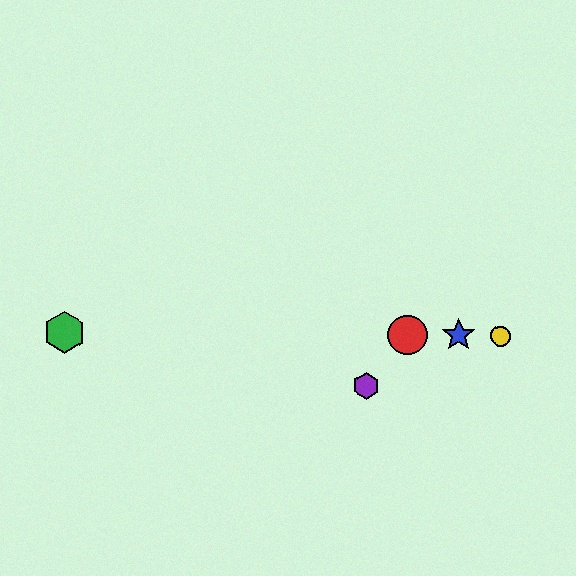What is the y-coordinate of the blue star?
The blue star is at y≈335.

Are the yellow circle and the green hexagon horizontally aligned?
Yes, both are at y≈336.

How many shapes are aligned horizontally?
4 shapes (the red circle, the blue star, the green hexagon, the yellow circle) are aligned horizontally.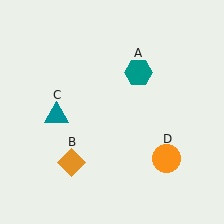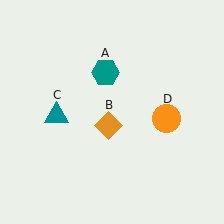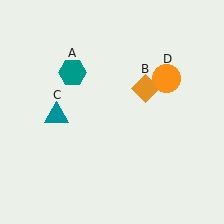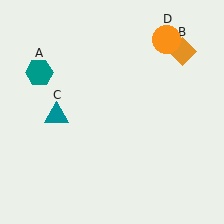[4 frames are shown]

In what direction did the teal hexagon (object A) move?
The teal hexagon (object A) moved left.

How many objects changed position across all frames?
3 objects changed position: teal hexagon (object A), orange diamond (object B), orange circle (object D).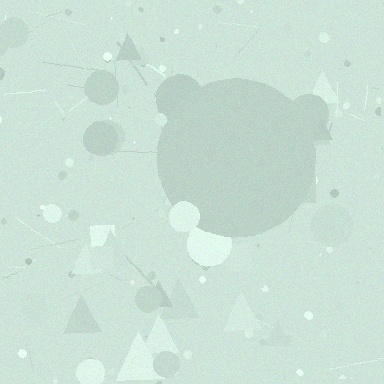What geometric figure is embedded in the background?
A circle is embedded in the background.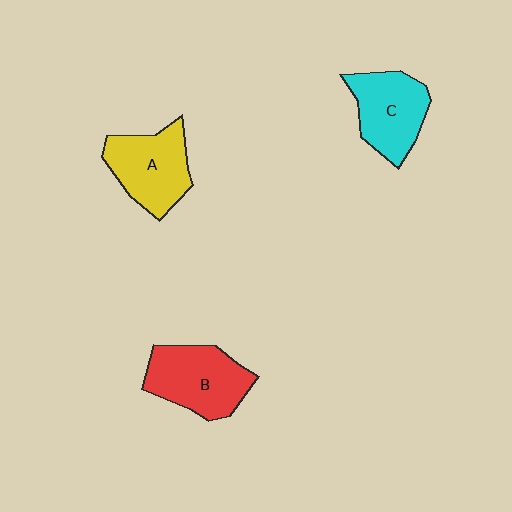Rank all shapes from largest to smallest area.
From largest to smallest: B (red), A (yellow), C (cyan).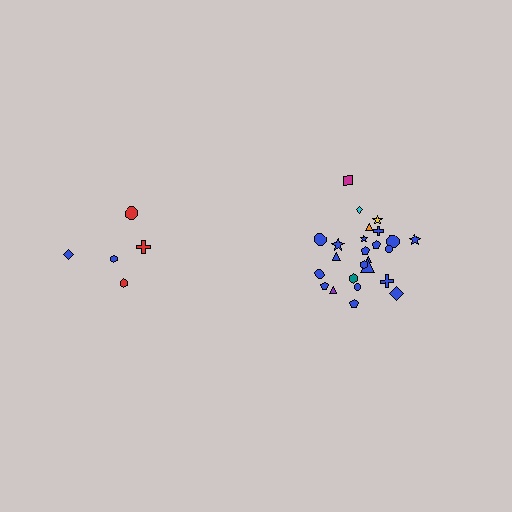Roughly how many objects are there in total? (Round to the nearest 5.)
Roughly 30 objects in total.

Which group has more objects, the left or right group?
The right group.